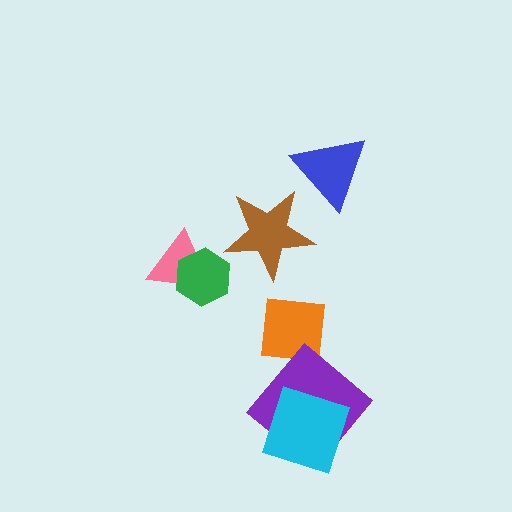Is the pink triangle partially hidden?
Yes, it is partially covered by another shape.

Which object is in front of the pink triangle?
The green hexagon is in front of the pink triangle.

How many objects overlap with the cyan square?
1 object overlaps with the cyan square.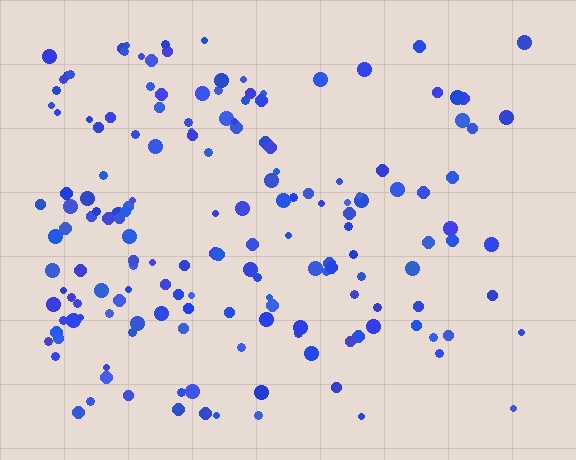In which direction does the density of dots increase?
From right to left, with the left side densest.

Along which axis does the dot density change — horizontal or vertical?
Horizontal.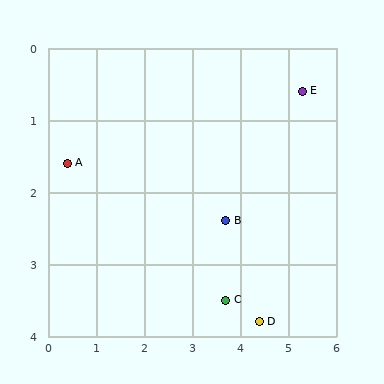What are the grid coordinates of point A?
Point A is at approximately (0.4, 1.6).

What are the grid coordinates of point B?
Point B is at approximately (3.7, 2.4).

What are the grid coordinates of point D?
Point D is at approximately (4.4, 3.8).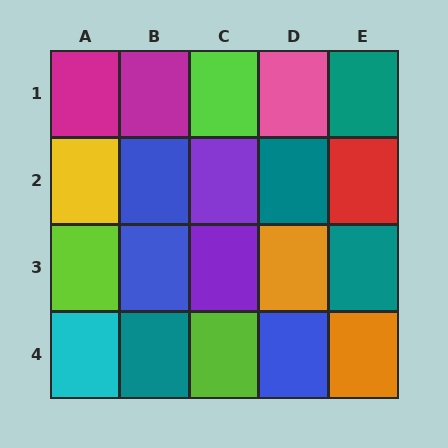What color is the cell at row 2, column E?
Red.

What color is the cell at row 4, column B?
Teal.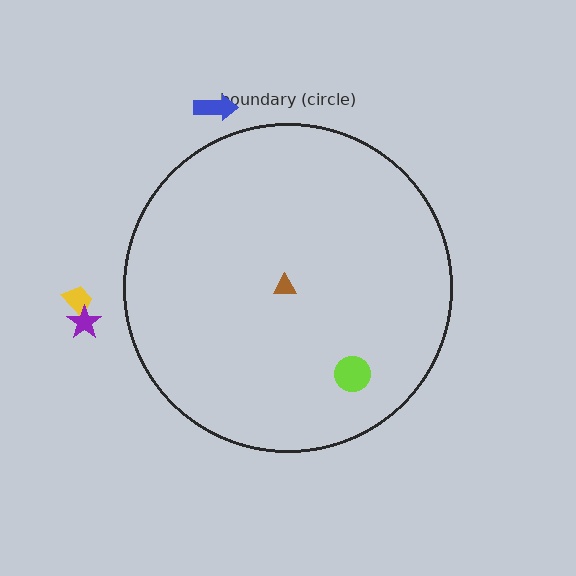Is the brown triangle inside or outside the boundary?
Inside.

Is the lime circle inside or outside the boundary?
Inside.